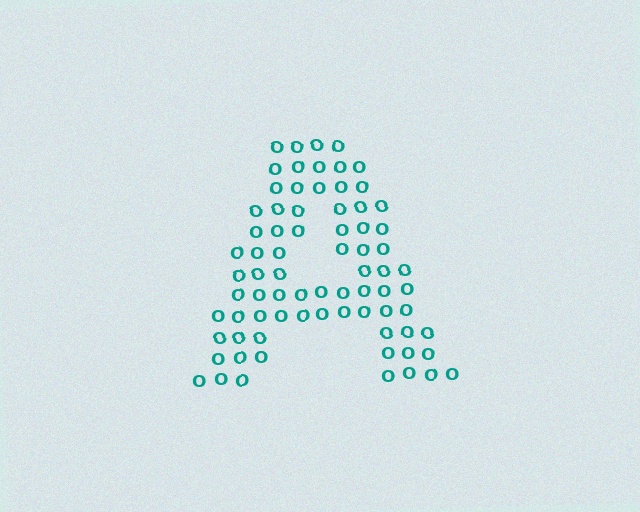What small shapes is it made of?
It is made of small letter O's.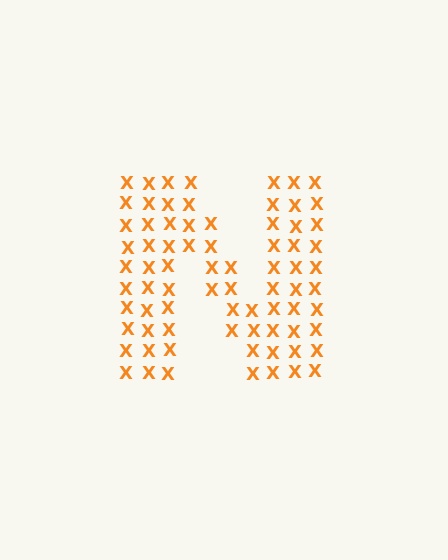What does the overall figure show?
The overall figure shows the letter N.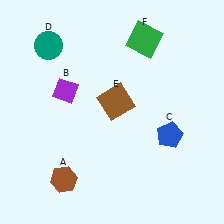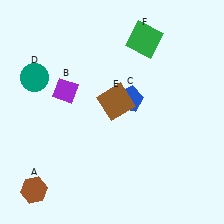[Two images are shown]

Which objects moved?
The objects that moved are: the brown hexagon (A), the blue pentagon (C), the teal circle (D).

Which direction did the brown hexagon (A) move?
The brown hexagon (A) moved left.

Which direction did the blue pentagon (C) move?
The blue pentagon (C) moved left.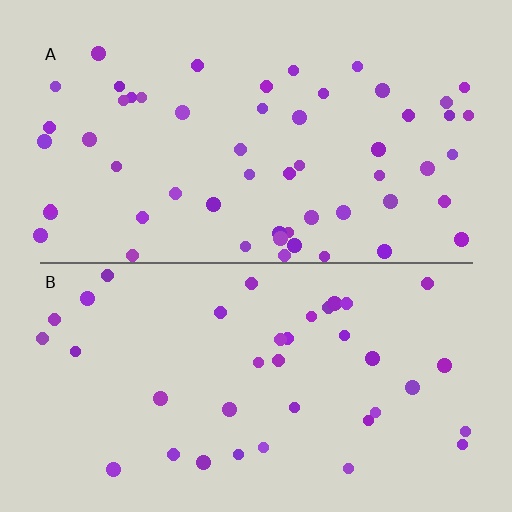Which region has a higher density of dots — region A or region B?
A (the top).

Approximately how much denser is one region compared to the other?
Approximately 1.5× — region A over region B.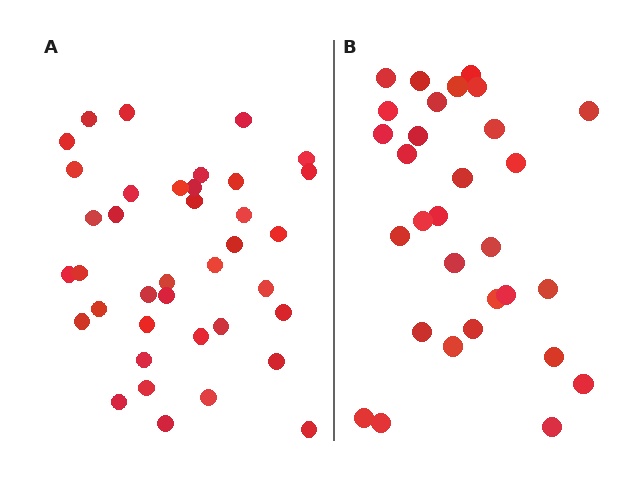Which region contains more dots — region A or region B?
Region A (the left region) has more dots.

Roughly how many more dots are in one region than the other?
Region A has roughly 8 or so more dots than region B.